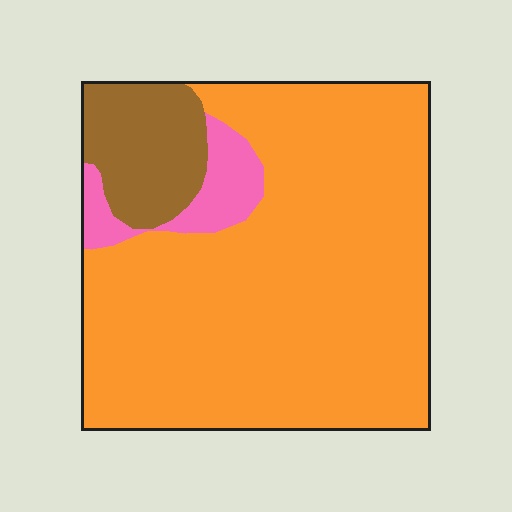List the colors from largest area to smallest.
From largest to smallest: orange, brown, pink.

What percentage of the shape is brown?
Brown takes up about one eighth (1/8) of the shape.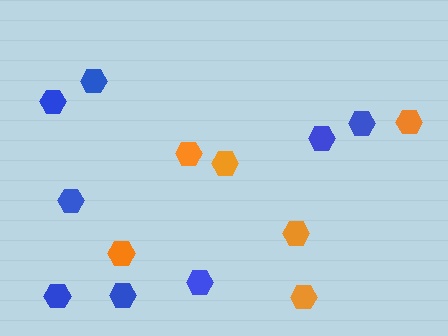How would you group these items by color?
There are 2 groups: one group of orange hexagons (6) and one group of blue hexagons (8).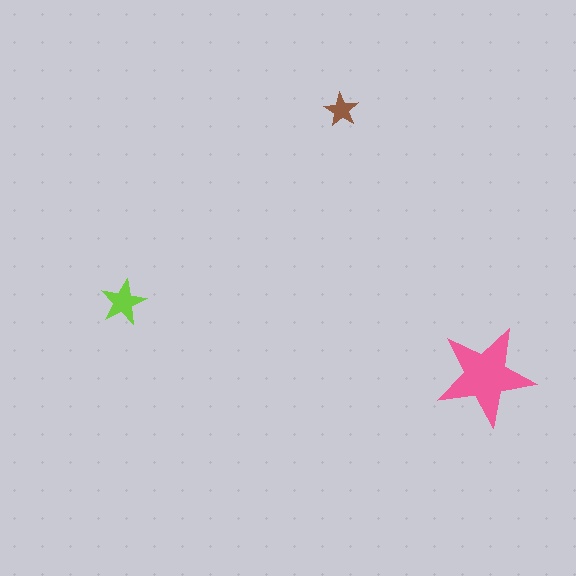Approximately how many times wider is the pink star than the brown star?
About 3 times wider.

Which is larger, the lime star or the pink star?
The pink one.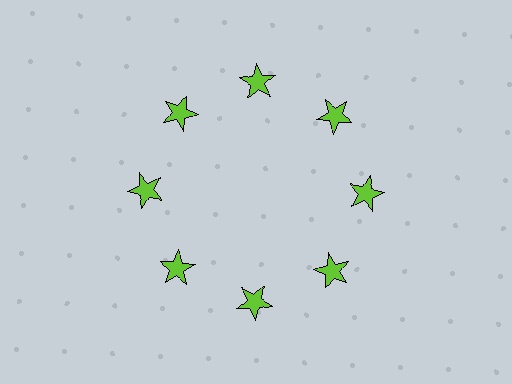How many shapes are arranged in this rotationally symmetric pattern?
There are 8 shapes, arranged in 8 groups of 1.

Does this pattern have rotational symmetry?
Yes, this pattern has 8-fold rotational symmetry. It looks the same after rotating 45 degrees around the center.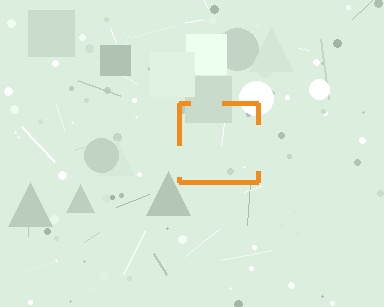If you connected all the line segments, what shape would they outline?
They would outline a square.